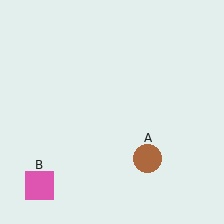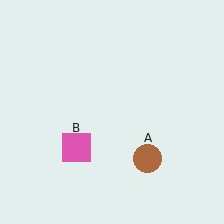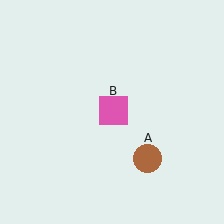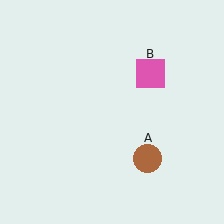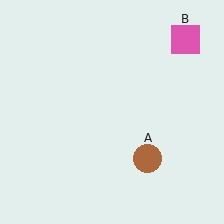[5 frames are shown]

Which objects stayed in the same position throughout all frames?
Brown circle (object A) remained stationary.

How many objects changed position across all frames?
1 object changed position: pink square (object B).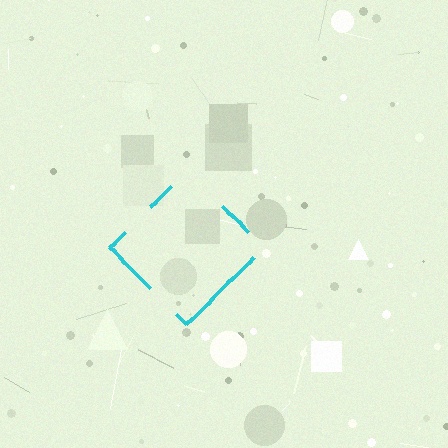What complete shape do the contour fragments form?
The contour fragments form a diamond.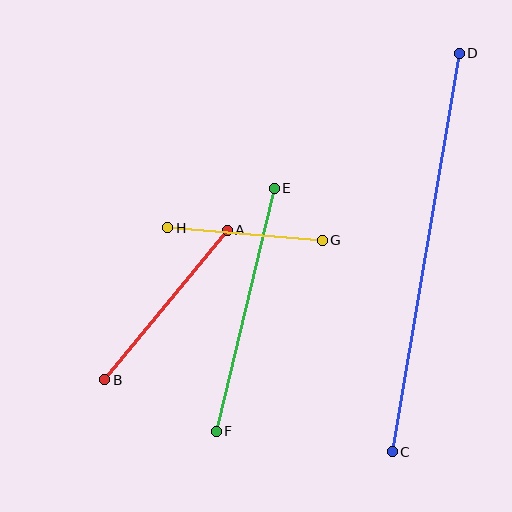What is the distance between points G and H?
The distance is approximately 155 pixels.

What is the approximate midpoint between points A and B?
The midpoint is at approximately (166, 305) pixels.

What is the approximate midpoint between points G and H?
The midpoint is at approximately (245, 234) pixels.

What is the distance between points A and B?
The distance is approximately 193 pixels.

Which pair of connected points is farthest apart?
Points C and D are farthest apart.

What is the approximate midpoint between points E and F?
The midpoint is at approximately (245, 310) pixels.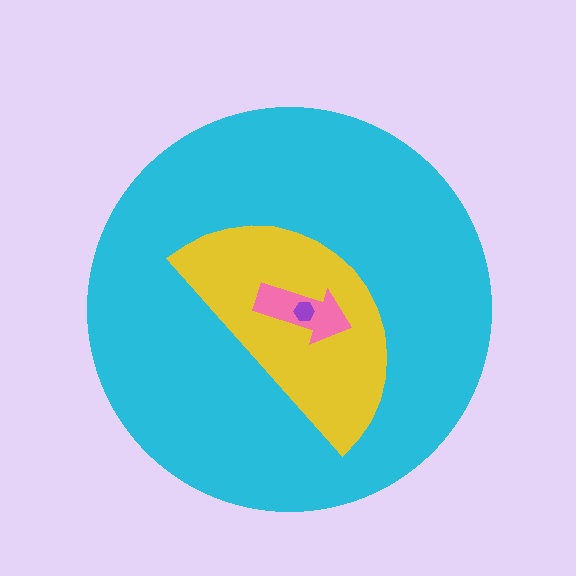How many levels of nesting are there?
4.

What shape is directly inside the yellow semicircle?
The pink arrow.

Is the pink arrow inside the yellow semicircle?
Yes.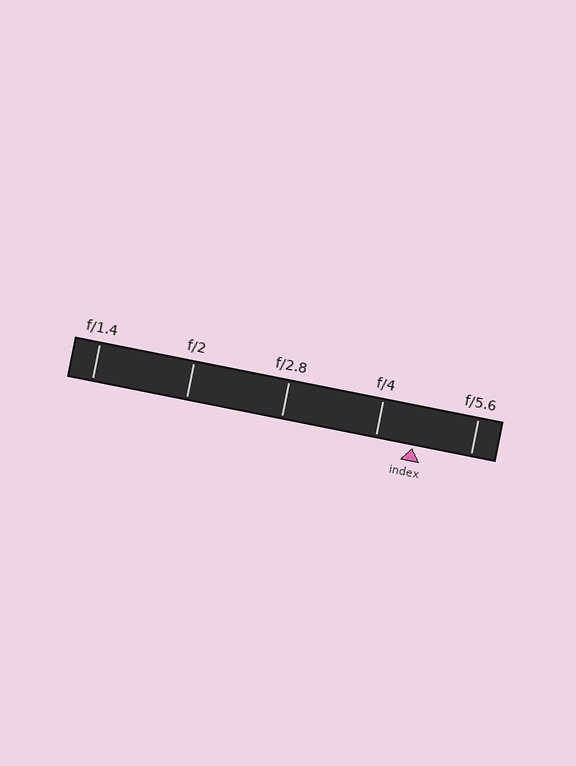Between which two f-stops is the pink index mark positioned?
The index mark is between f/4 and f/5.6.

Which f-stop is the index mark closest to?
The index mark is closest to f/4.